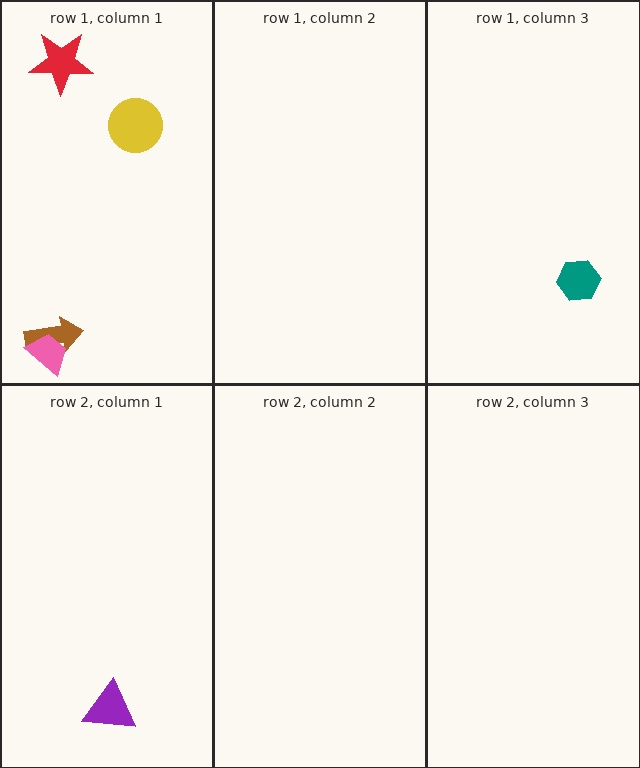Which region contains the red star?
The row 1, column 1 region.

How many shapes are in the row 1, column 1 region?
4.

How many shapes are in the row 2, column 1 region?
1.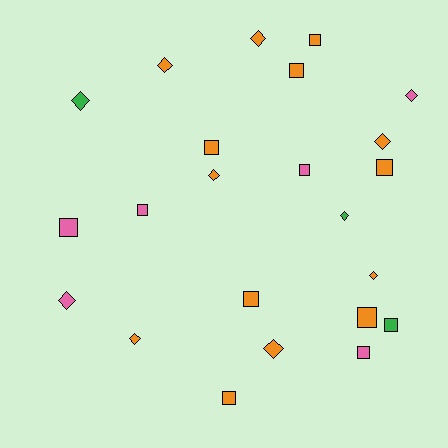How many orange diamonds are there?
There are 7 orange diamonds.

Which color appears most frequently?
Orange, with 14 objects.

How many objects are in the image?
There are 23 objects.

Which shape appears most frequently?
Square, with 12 objects.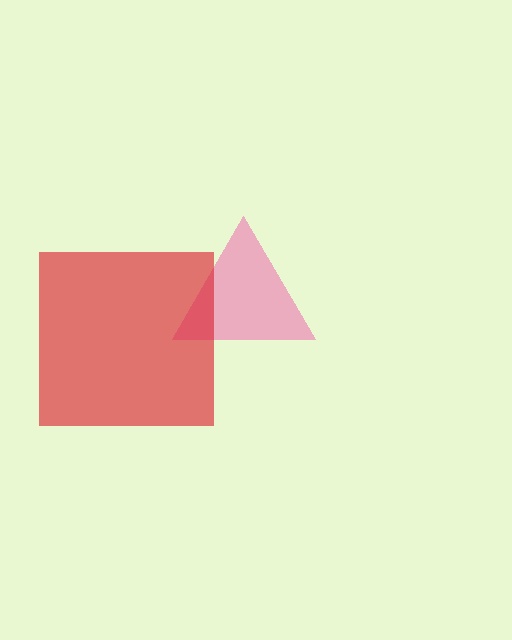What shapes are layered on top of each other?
The layered shapes are: a pink triangle, a red square.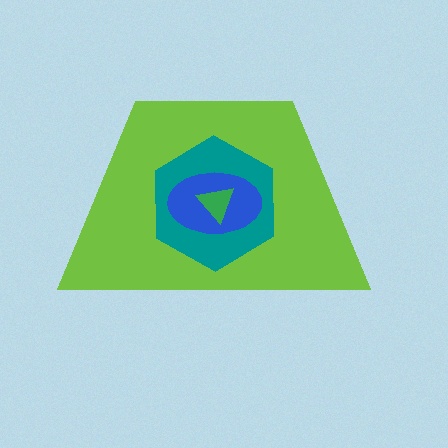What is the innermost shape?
The green triangle.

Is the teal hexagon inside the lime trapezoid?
Yes.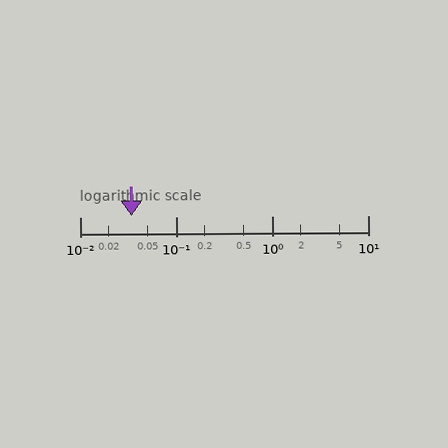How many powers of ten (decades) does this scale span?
The scale spans 3 decades, from 0.01 to 10.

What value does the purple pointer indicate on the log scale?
The pointer indicates approximately 0.034.